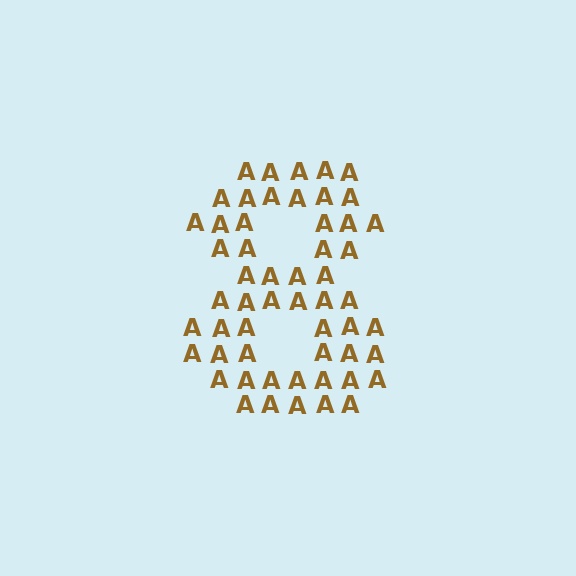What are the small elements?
The small elements are letter A's.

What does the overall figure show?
The overall figure shows the digit 8.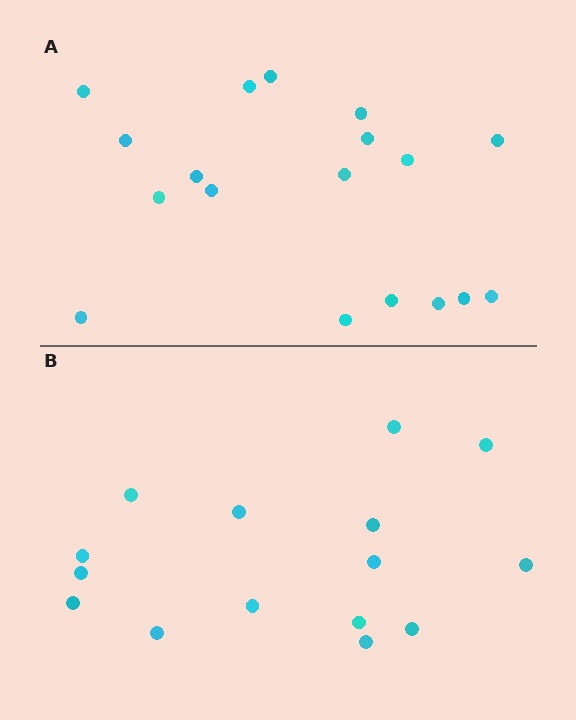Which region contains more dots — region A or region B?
Region A (the top region) has more dots.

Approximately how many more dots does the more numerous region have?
Region A has just a few more — roughly 2 or 3 more dots than region B.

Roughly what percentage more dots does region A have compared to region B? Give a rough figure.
About 20% more.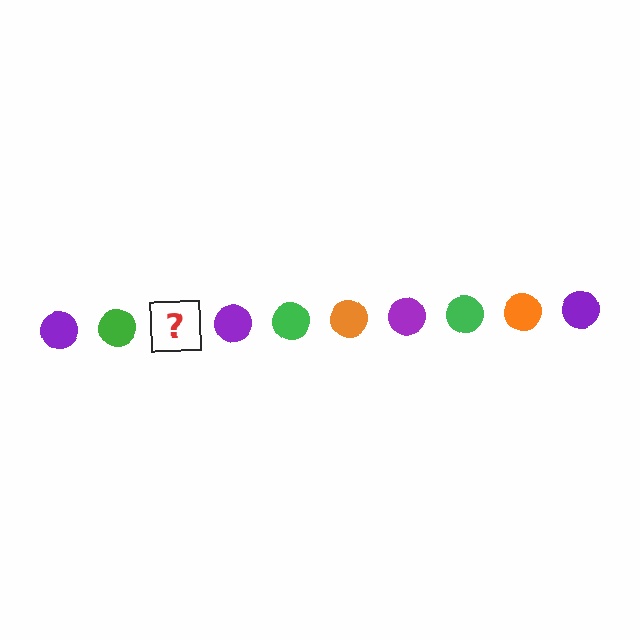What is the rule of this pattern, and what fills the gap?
The rule is that the pattern cycles through purple, green, orange circles. The gap should be filled with an orange circle.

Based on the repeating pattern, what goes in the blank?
The blank should be an orange circle.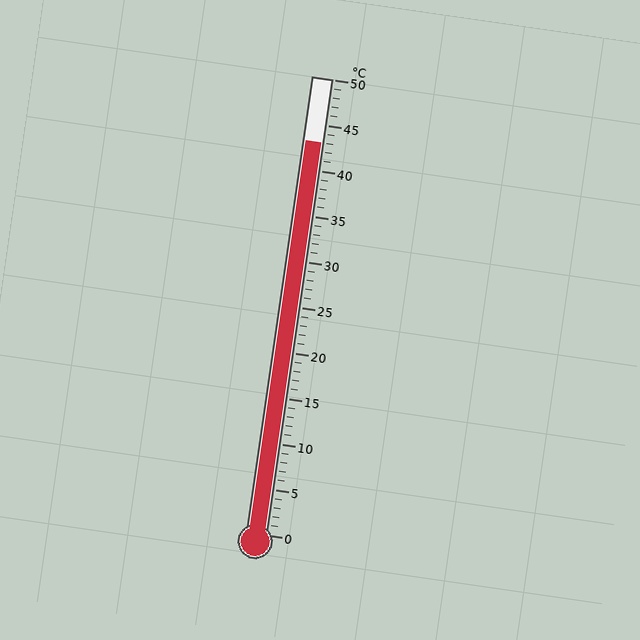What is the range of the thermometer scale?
The thermometer scale ranges from 0°C to 50°C.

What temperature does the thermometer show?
The thermometer shows approximately 43°C.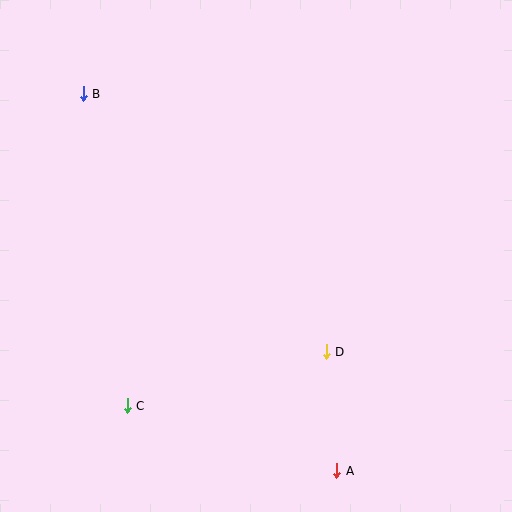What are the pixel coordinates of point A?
Point A is at (337, 471).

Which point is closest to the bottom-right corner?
Point A is closest to the bottom-right corner.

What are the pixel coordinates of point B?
Point B is at (83, 94).